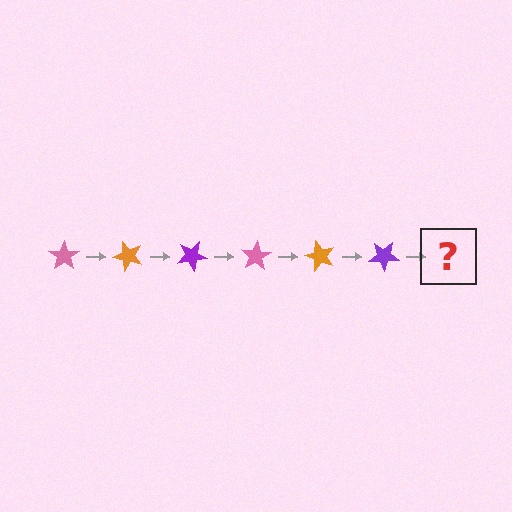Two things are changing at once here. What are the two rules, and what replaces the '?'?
The two rules are that it rotates 50 degrees each step and the color cycles through pink, orange, and purple. The '?' should be a pink star, rotated 300 degrees from the start.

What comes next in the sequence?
The next element should be a pink star, rotated 300 degrees from the start.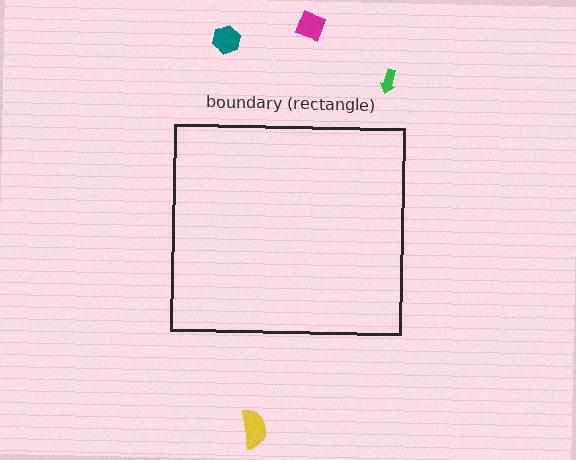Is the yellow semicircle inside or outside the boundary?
Outside.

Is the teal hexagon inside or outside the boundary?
Outside.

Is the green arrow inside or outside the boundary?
Outside.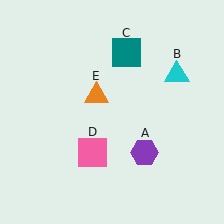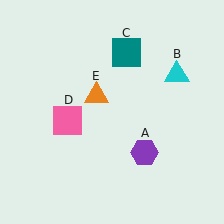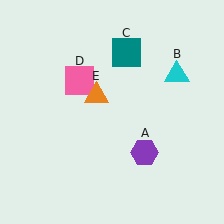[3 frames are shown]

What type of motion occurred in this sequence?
The pink square (object D) rotated clockwise around the center of the scene.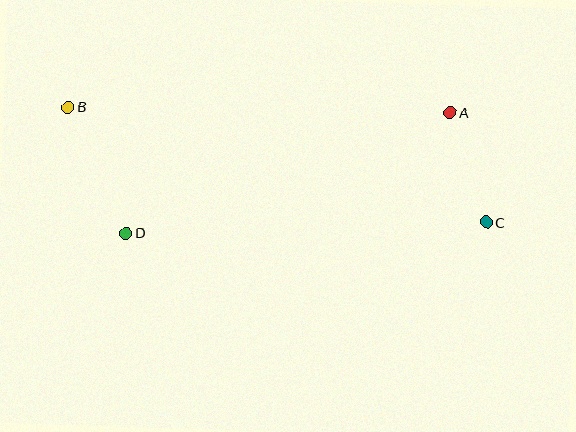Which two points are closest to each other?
Points A and C are closest to each other.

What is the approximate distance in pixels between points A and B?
The distance between A and B is approximately 382 pixels.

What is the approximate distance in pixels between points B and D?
The distance between B and D is approximately 139 pixels.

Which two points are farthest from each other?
Points B and C are farthest from each other.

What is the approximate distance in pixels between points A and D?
The distance between A and D is approximately 346 pixels.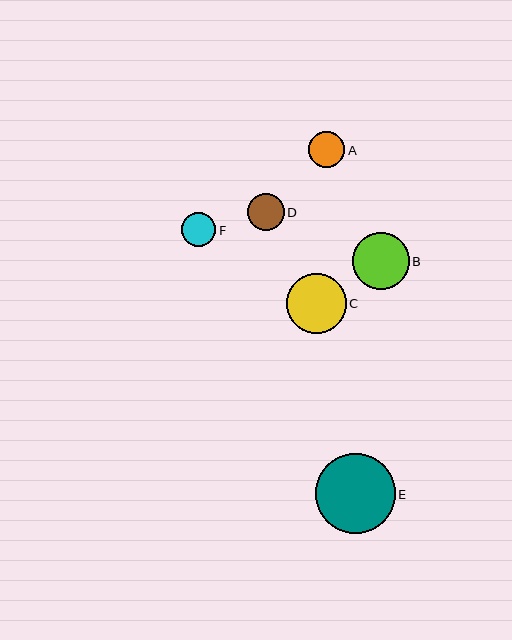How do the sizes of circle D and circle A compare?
Circle D and circle A are approximately the same size.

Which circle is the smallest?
Circle F is the smallest with a size of approximately 34 pixels.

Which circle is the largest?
Circle E is the largest with a size of approximately 80 pixels.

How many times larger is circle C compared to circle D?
Circle C is approximately 1.6 times the size of circle D.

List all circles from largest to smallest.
From largest to smallest: E, C, B, D, A, F.